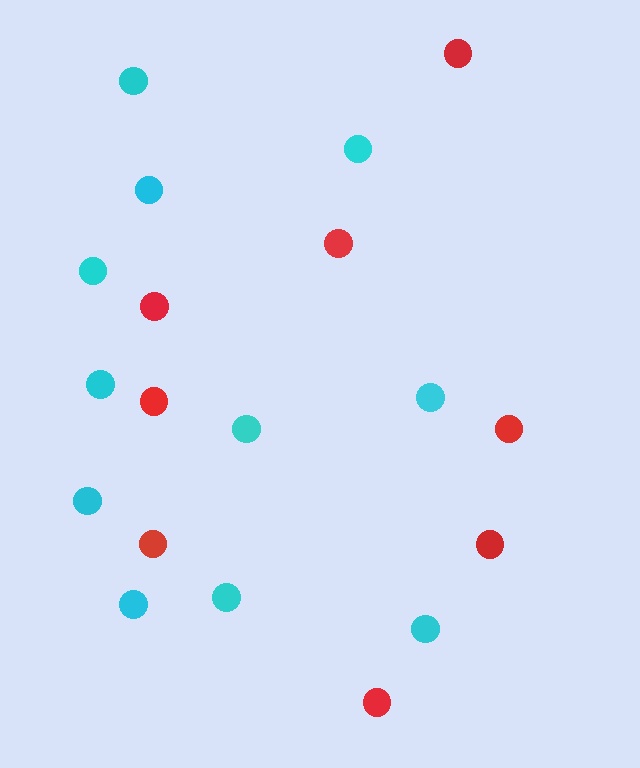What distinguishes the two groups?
There are 2 groups: one group of cyan circles (11) and one group of red circles (8).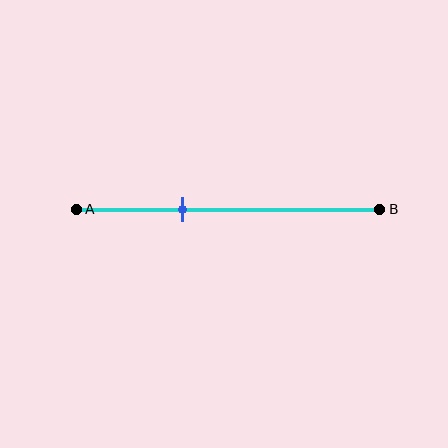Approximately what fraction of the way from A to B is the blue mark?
The blue mark is approximately 35% of the way from A to B.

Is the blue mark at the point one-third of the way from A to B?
Yes, the mark is approximately at the one-third point.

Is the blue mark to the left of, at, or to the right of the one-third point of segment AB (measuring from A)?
The blue mark is approximately at the one-third point of segment AB.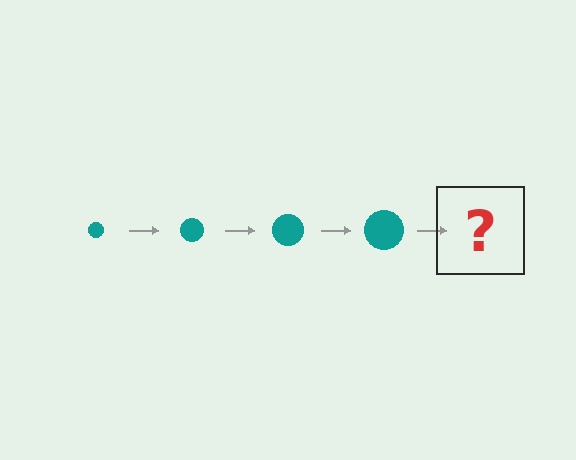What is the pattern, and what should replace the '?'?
The pattern is that the circle gets progressively larger each step. The '?' should be a teal circle, larger than the previous one.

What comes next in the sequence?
The next element should be a teal circle, larger than the previous one.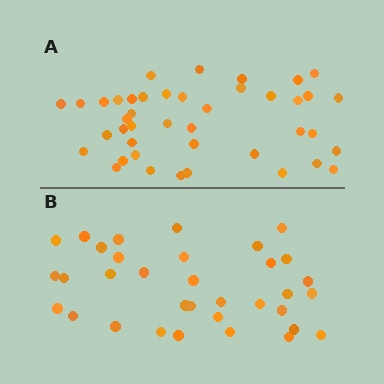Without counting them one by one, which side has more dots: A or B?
Region A (the top region) has more dots.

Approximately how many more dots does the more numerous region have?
Region A has roughly 8 or so more dots than region B.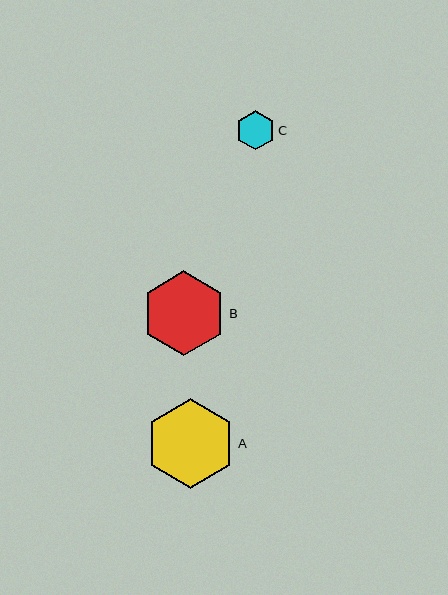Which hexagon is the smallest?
Hexagon C is the smallest with a size of approximately 39 pixels.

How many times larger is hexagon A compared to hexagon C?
Hexagon A is approximately 2.3 times the size of hexagon C.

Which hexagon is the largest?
Hexagon A is the largest with a size of approximately 90 pixels.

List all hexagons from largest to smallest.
From largest to smallest: A, B, C.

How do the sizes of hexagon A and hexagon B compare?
Hexagon A and hexagon B are approximately the same size.